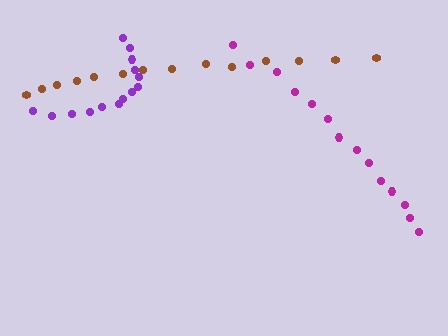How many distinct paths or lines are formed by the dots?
There are 3 distinct paths.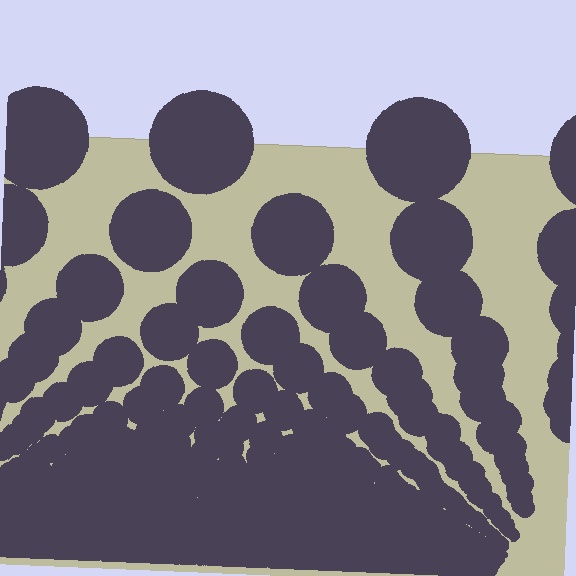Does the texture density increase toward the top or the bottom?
Density increases toward the bottom.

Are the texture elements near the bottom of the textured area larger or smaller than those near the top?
Smaller. The gradient is inverted — elements near the bottom are smaller and denser.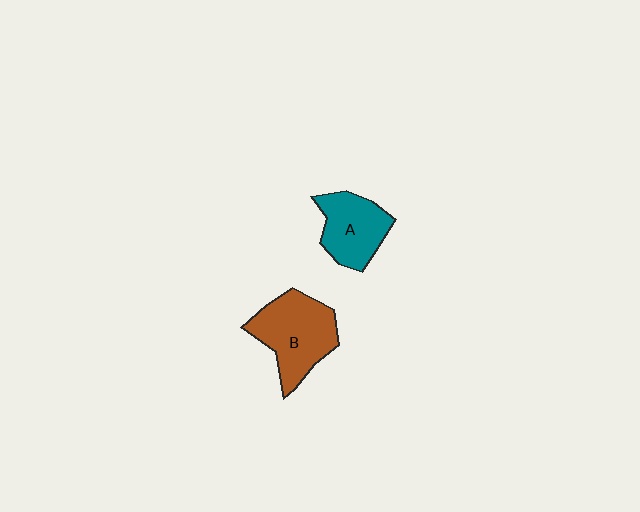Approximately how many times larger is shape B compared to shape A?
Approximately 1.3 times.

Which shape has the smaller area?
Shape A (teal).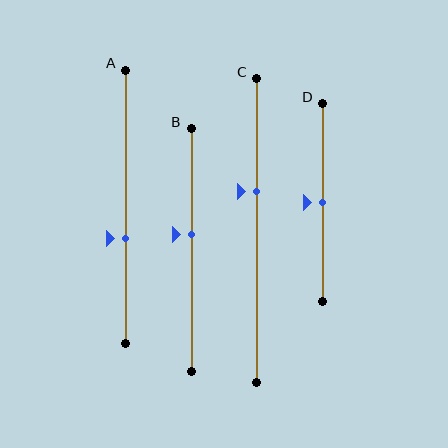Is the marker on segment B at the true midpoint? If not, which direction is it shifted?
No, the marker on segment B is shifted upward by about 6% of the segment length.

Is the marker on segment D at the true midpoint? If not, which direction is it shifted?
Yes, the marker on segment D is at the true midpoint.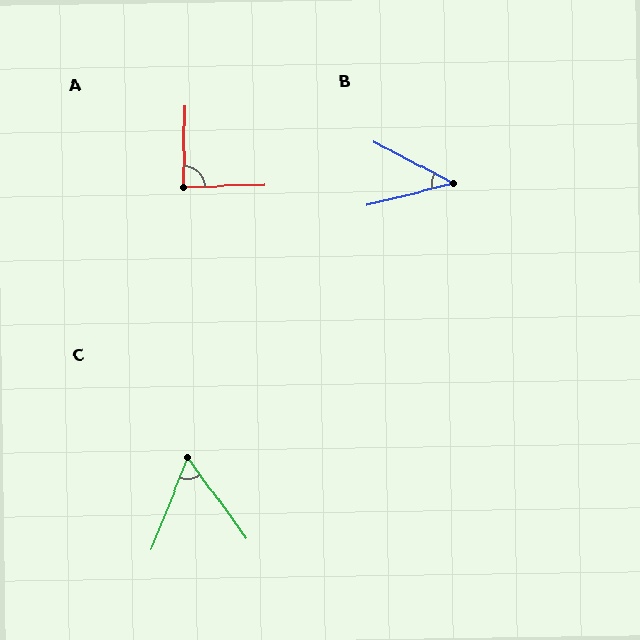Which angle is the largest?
A, at approximately 87 degrees.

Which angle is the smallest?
B, at approximately 42 degrees.